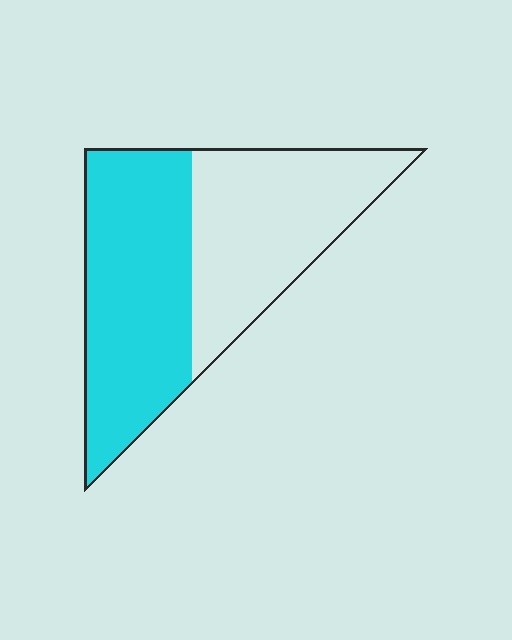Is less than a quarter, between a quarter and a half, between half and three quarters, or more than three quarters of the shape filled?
Between half and three quarters.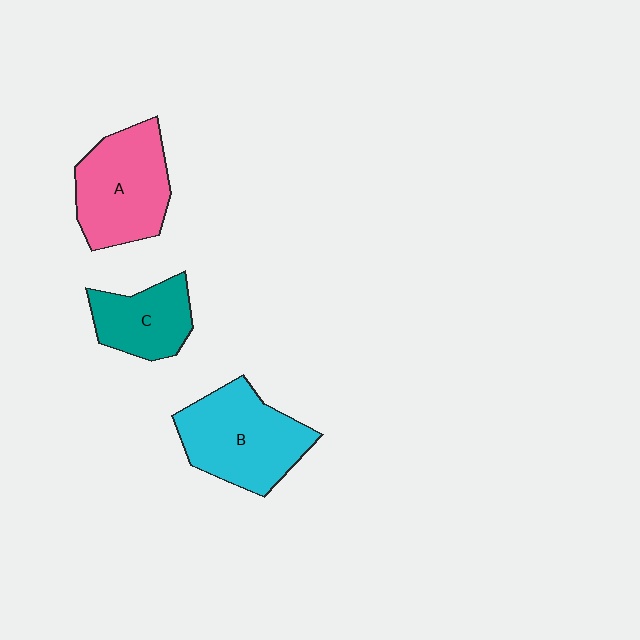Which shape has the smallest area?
Shape C (teal).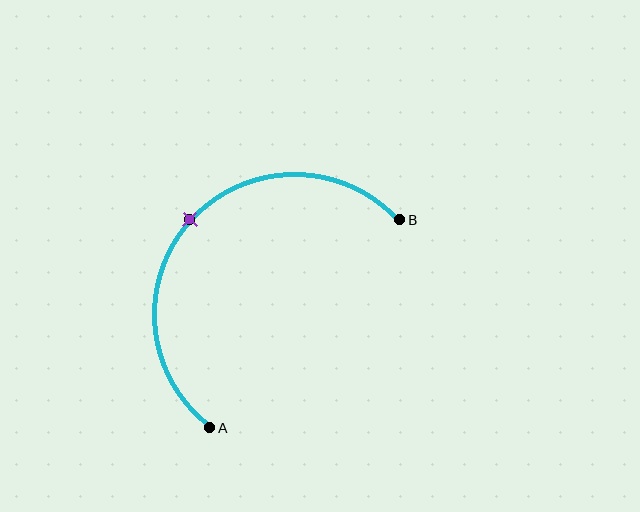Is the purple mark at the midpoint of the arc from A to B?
Yes. The purple mark lies on the arc at equal arc-length from both A and B — it is the arc midpoint.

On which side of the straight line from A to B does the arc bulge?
The arc bulges above and to the left of the straight line connecting A and B.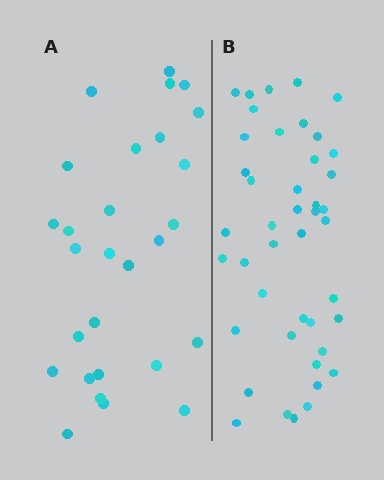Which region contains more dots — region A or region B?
Region B (the right region) has more dots.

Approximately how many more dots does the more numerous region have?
Region B has approximately 15 more dots than region A.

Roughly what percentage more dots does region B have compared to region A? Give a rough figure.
About 55% more.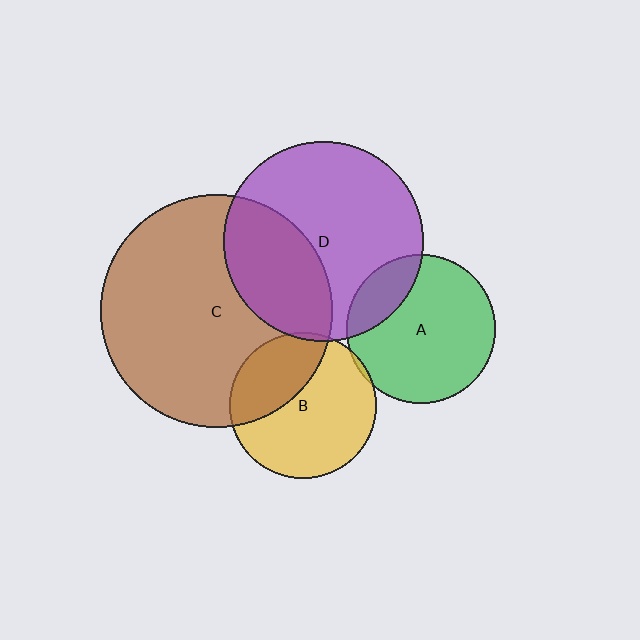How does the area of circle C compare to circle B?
Approximately 2.5 times.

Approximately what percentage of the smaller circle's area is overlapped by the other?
Approximately 5%.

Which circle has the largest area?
Circle C (brown).